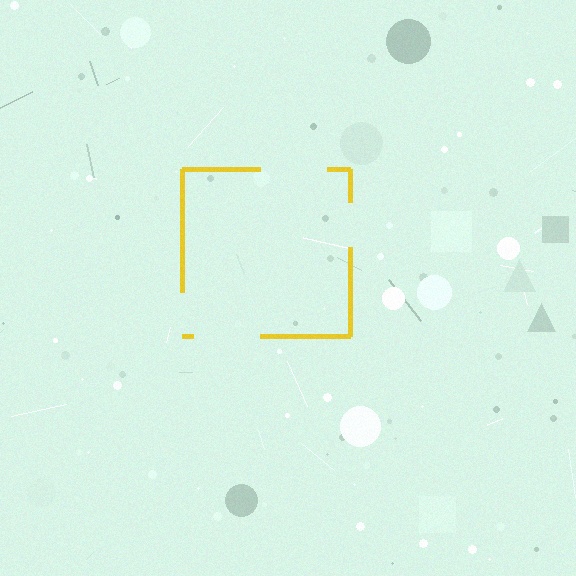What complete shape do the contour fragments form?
The contour fragments form a square.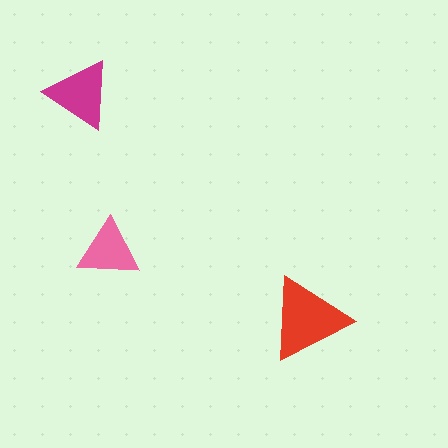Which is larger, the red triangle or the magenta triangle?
The red one.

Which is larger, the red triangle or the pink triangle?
The red one.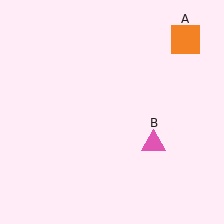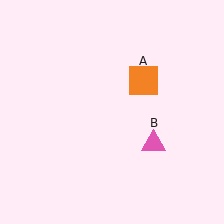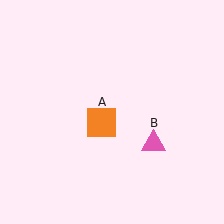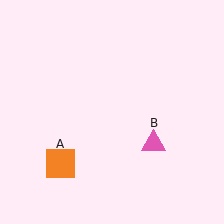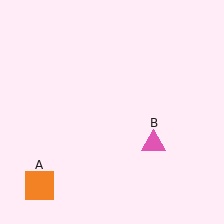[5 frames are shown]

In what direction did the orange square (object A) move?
The orange square (object A) moved down and to the left.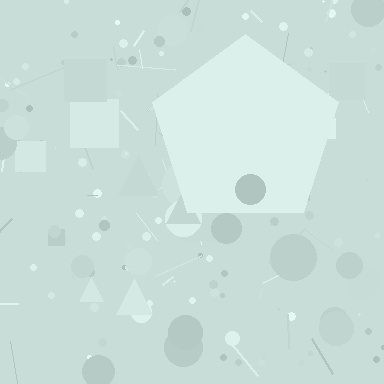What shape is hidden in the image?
A pentagon is hidden in the image.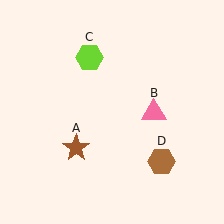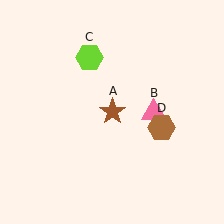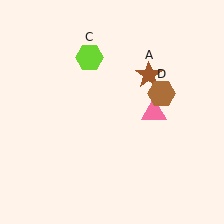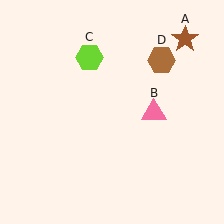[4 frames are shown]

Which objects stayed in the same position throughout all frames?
Pink triangle (object B) and lime hexagon (object C) remained stationary.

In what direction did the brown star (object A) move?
The brown star (object A) moved up and to the right.